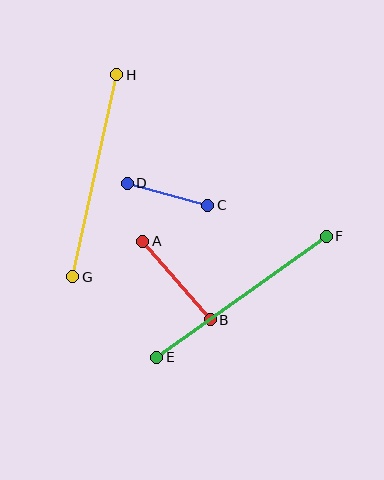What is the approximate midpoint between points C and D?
The midpoint is at approximately (168, 194) pixels.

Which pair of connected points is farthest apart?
Points E and F are farthest apart.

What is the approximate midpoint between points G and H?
The midpoint is at approximately (95, 176) pixels.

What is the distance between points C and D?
The distance is approximately 84 pixels.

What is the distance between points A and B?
The distance is approximately 104 pixels.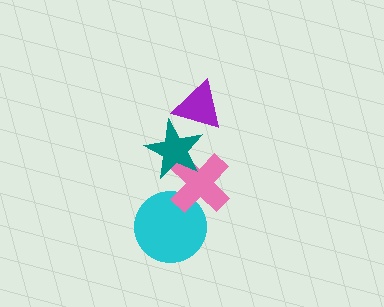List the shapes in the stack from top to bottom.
From top to bottom: the purple triangle, the teal star, the pink cross, the cyan circle.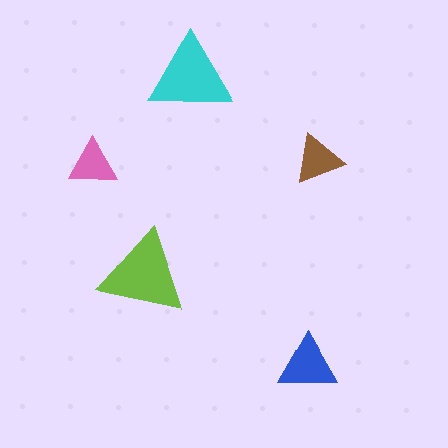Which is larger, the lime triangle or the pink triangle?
The lime one.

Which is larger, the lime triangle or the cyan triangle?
The lime one.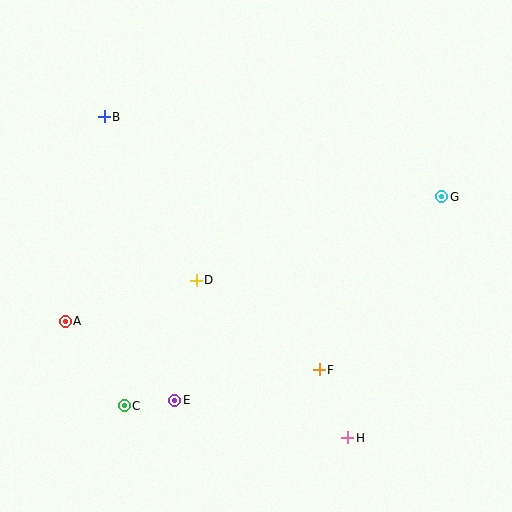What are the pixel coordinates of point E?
Point E is at (175, 400).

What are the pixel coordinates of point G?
Point G is at (442, 197).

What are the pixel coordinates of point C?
Point C is at (124, 406).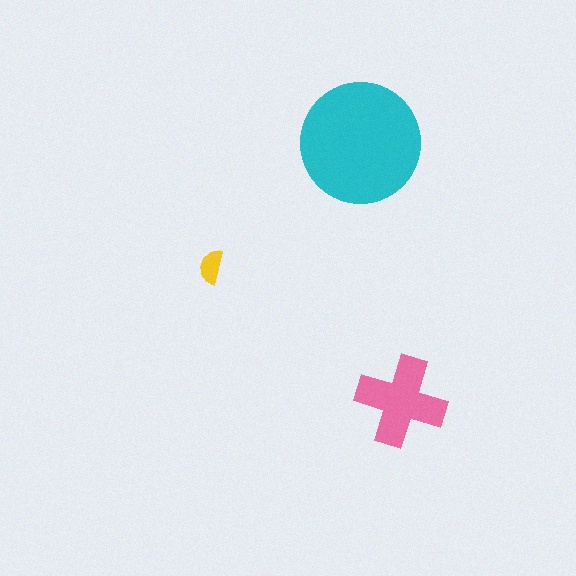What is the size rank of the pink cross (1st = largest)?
2nd.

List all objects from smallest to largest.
The yellow semicircle, the pink cross, the cyan circle.